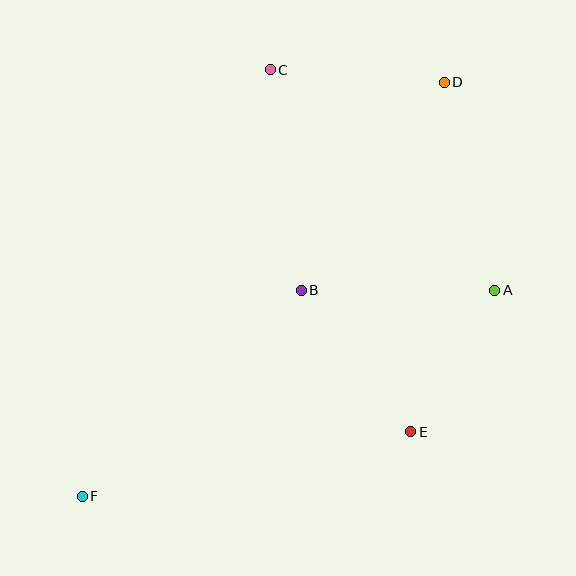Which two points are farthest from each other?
Points D and F are farthest from each other.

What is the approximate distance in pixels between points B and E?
The distance between B and E is approximately 179 pixels.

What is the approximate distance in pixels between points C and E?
The distance between C and E is approximately 388 pixels.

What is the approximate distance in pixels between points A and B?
The distance between A and B is approximately 193 pixels.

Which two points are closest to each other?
Points A and E are closest to each other.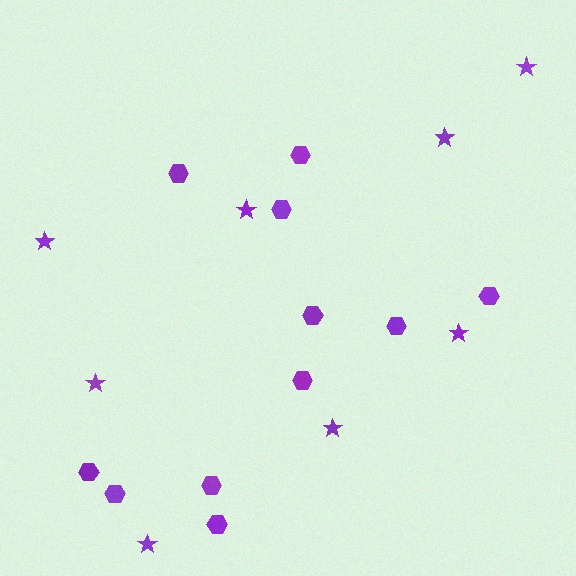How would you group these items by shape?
There are 2 groups: one group of stars (8) and one group of hexagons (11).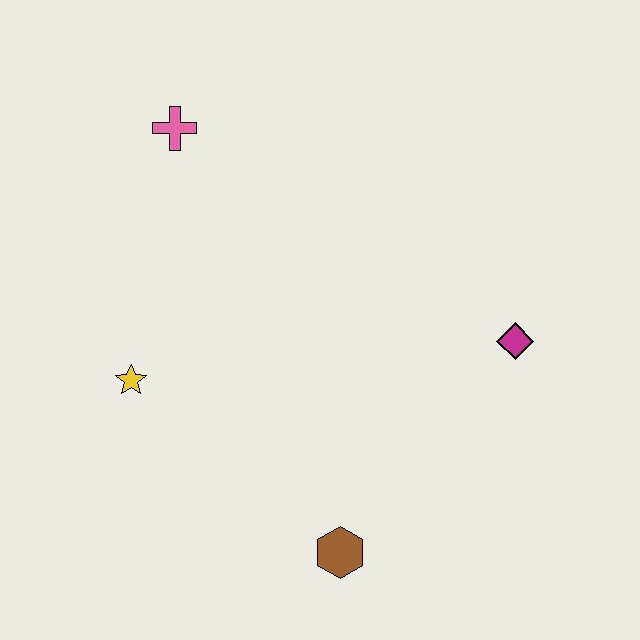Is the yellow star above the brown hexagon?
Yes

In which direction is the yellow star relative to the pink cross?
The yellow star is below the pink cross.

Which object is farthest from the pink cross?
The brown hexagon is farthest from the pink cross.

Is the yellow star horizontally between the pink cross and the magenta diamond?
No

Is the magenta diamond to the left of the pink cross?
No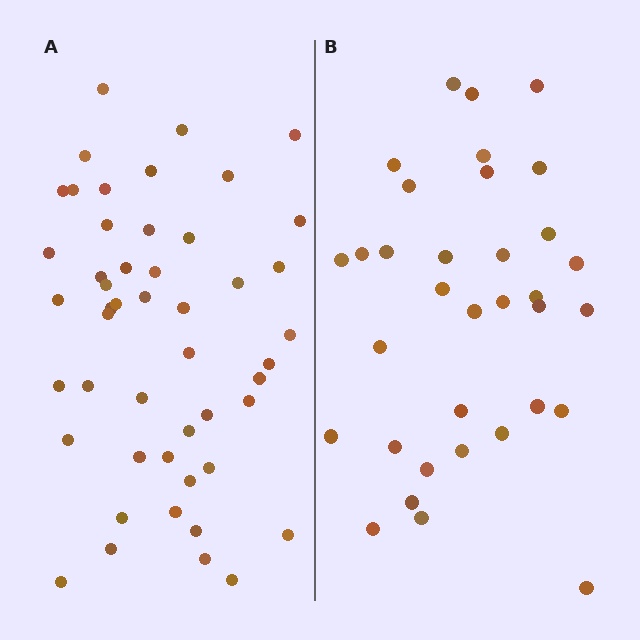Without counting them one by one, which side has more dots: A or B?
Region A (the left region) has more dots.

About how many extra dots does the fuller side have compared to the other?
Region A has approximately 15 more dots than region B.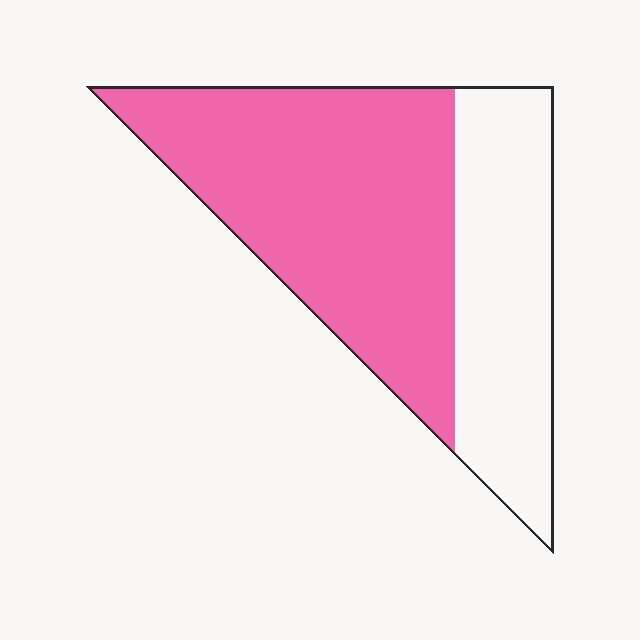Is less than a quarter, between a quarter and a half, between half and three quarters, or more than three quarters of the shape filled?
Between half and three quarters.